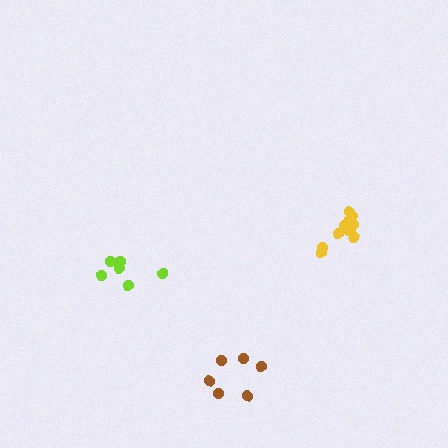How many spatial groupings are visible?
There are 3 spatial groupings.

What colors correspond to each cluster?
The clusters are colored: brown, yellow, lime.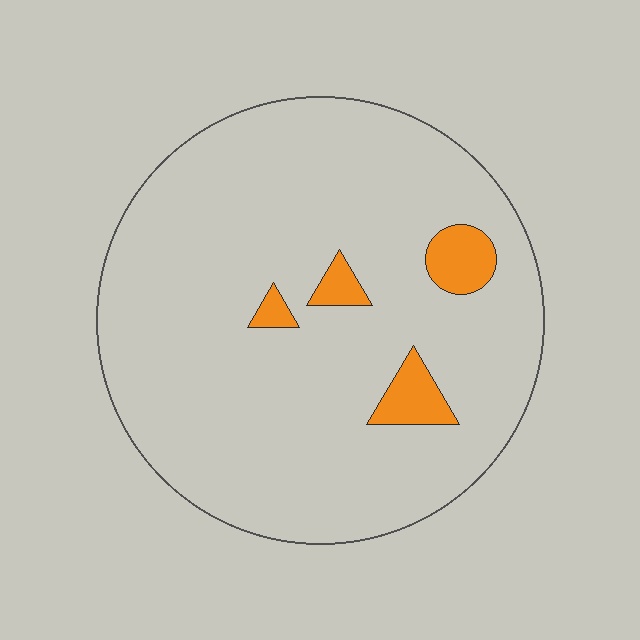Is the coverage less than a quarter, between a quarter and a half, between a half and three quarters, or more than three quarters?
Less than a quarter.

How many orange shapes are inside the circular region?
4.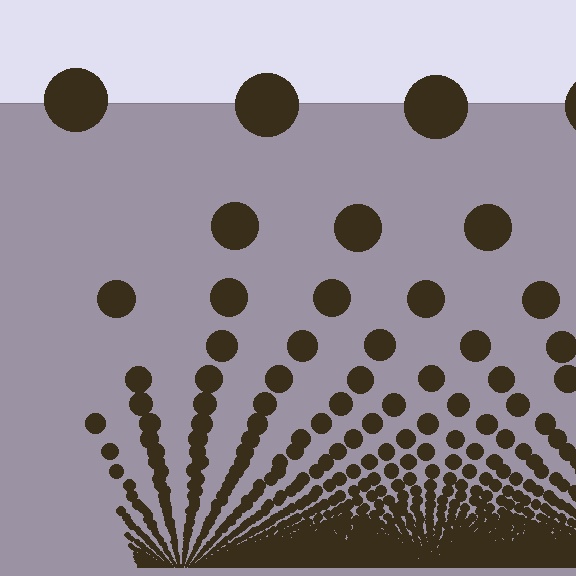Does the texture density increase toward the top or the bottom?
Density increases toward the bottom.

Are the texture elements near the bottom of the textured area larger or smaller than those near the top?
Smaller. The gradient is inverted — elements near the bottom are smaller and denser.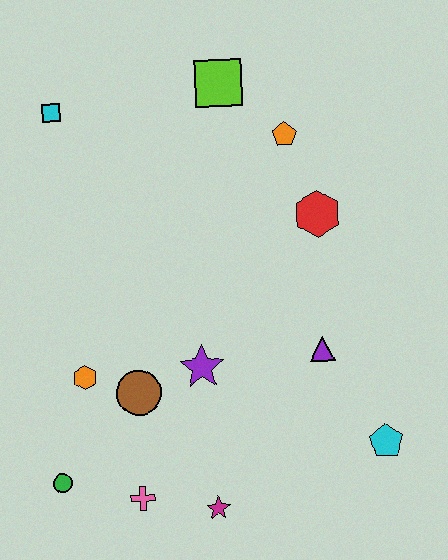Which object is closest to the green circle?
The pink cross is closest to the green circle.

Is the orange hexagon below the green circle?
No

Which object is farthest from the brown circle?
The lime square is farthest from the brown circle.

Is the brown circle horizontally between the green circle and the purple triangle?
Yes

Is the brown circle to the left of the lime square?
Yes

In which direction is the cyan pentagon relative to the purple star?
The cyan pentagon is to the right of the purple star.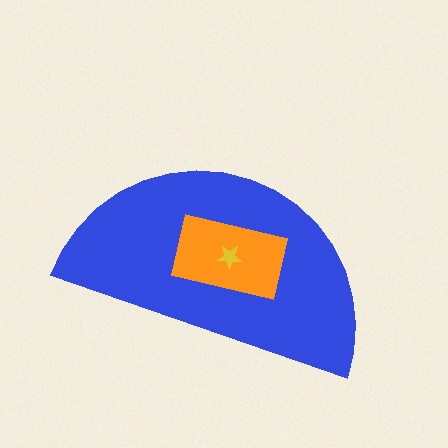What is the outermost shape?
The blue semicircle.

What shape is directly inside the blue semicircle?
The orange rectangle.